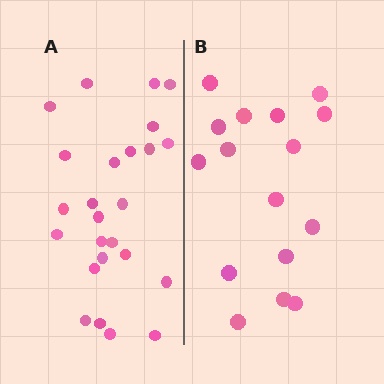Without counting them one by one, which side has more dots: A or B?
Region A (the left region) has more dots.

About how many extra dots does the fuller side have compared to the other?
Region A has roughly 8 or so more dots than region B.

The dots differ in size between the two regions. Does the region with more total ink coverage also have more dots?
No. Region B has more total ink coverage because its dots are larger, but region A actually contains more individual dots. Total area can be misleading — the number of items is what matters here.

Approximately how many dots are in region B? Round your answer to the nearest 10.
About 20 dots. (The exact count is 16, which rounds to 20.)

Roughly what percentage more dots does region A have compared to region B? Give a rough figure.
About 55% more.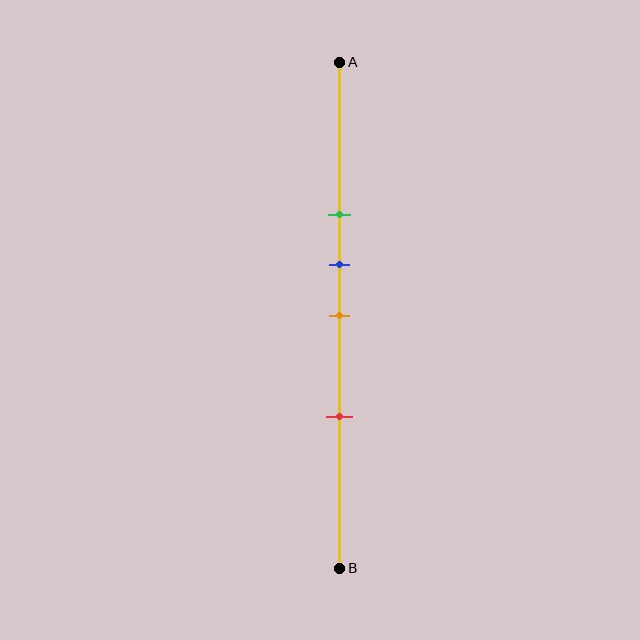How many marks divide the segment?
There are 4 marks dividing the segment.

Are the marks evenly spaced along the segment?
No, the marks are not evenly spaced.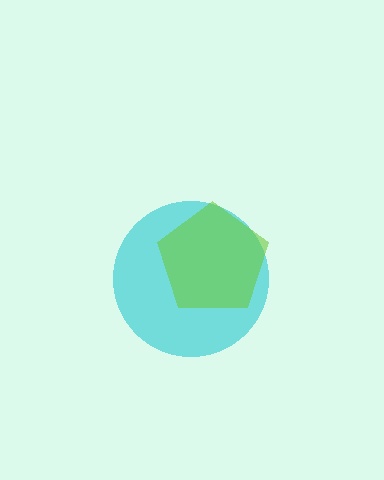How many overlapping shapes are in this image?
There are 2 overlapping shapes in the image.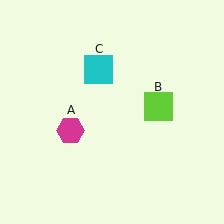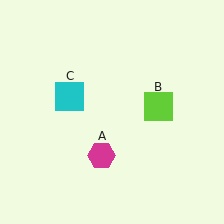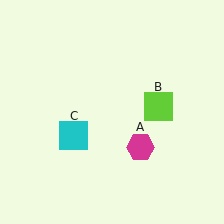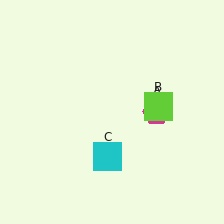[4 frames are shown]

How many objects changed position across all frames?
2 objects changed position: magenta hexagon (object A), cyan square (object C).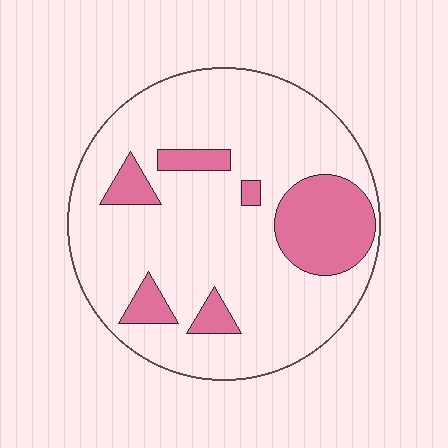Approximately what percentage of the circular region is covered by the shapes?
Approximately 20%.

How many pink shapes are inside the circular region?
6.